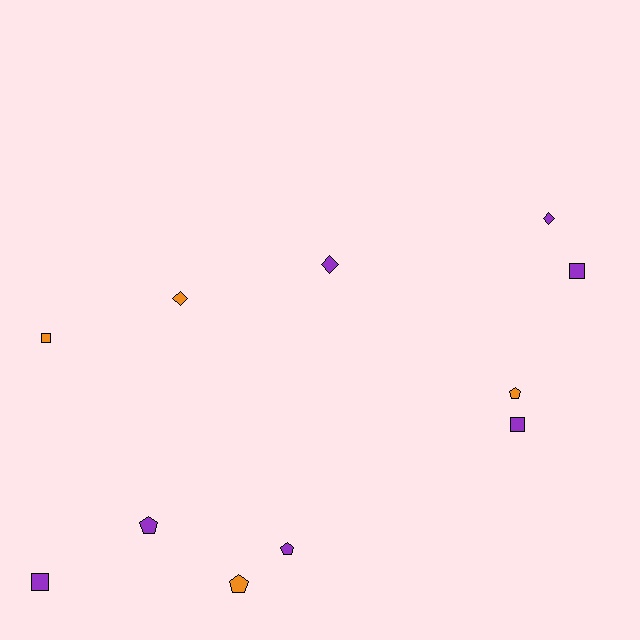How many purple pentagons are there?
There are 2 purple pentagons.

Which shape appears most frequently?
Pentagon, with 4 objects.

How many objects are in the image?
There are 11 objects.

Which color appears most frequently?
Purple, with 7 objects.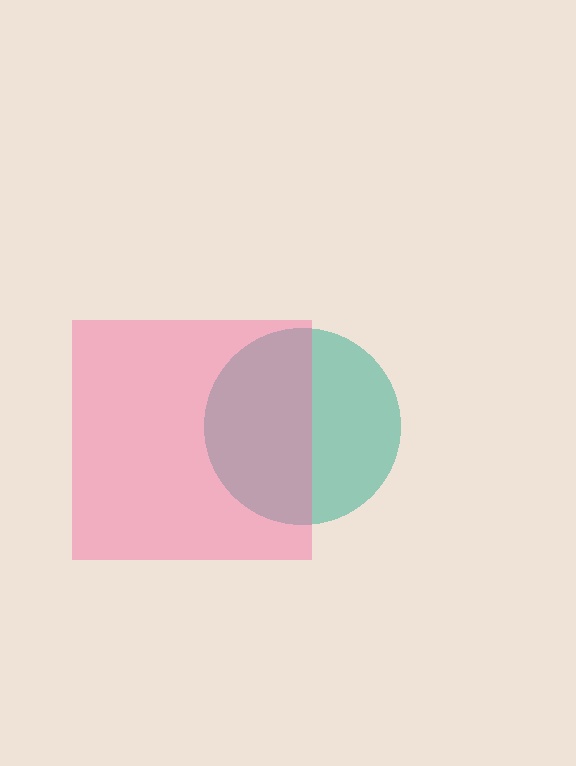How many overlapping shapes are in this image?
There are 2 overlapping shapes in the image.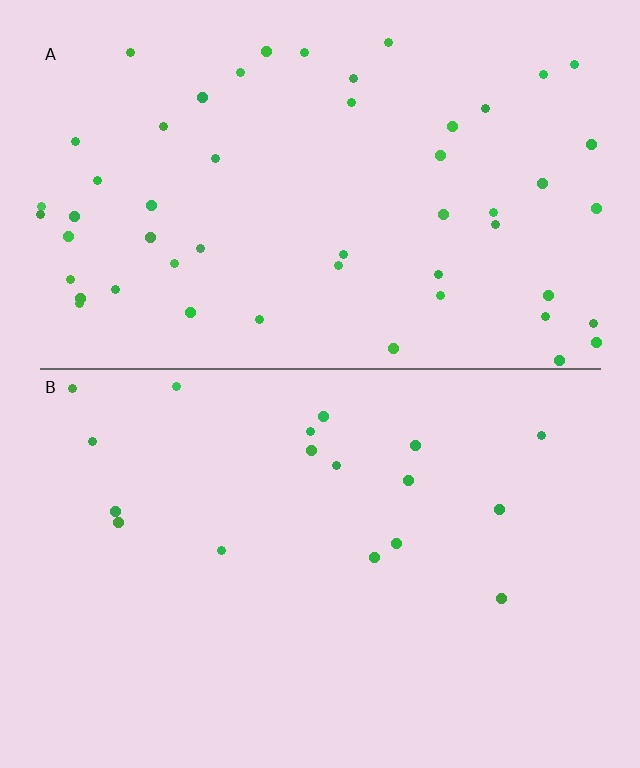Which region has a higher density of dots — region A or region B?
A (the top).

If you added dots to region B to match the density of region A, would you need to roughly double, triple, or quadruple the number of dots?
Approximately triple.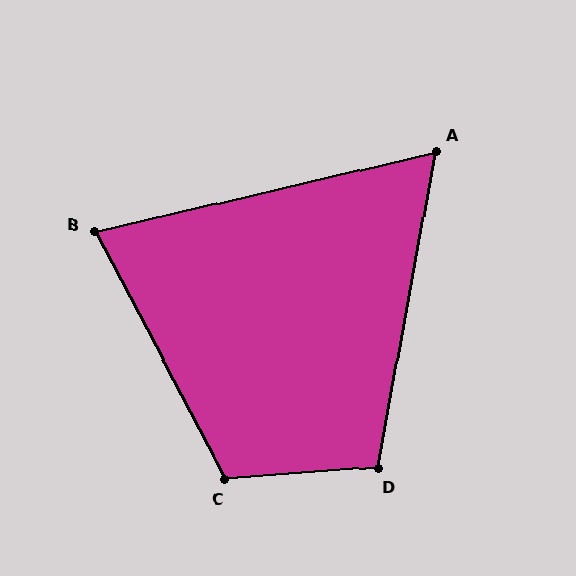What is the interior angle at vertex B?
Approximately 76 degrees (acute).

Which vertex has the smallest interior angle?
A, at approximately 66 degrees.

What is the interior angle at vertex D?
Approximately 104 degrees (obtuse).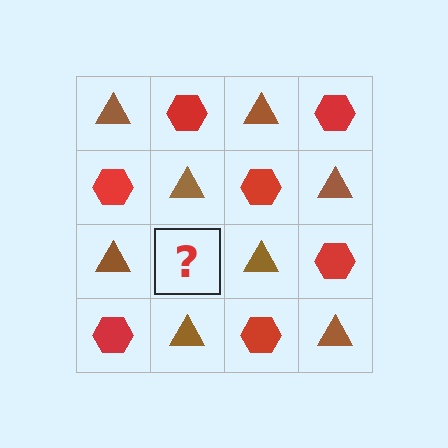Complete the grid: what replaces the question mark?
The question mark should be replaced with a red hexagon.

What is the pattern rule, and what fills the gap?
The rule is that it alternates brown triangle and red hexagon in a checkerboard pattern. The gap should be filled with a red hexagon.